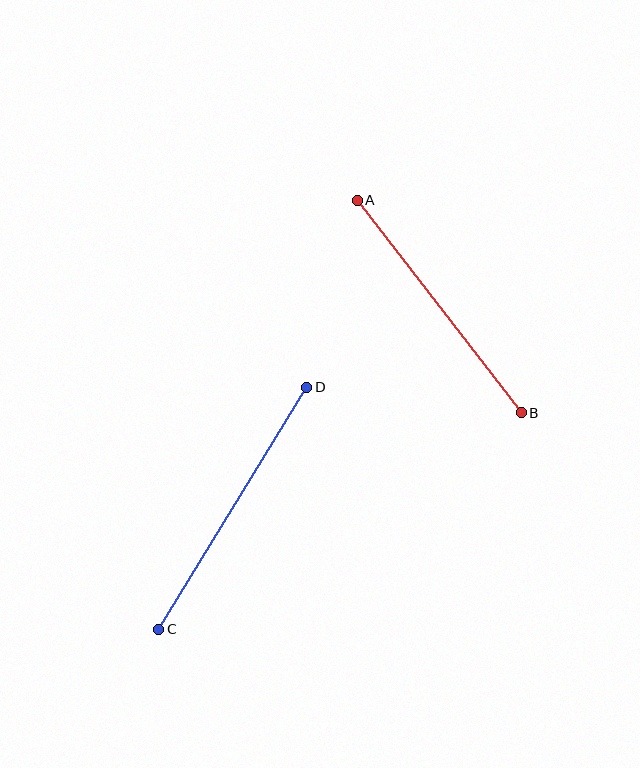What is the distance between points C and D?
The distance is approximately 283 pixels.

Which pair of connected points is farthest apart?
Points C and D are farthest apart.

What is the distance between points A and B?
The distance is approximately 269 pixels.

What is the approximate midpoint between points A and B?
The midpoint is at approximately (439, 306) pixels.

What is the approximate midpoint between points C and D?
The midpoint is at approximately (233, 508) pixels.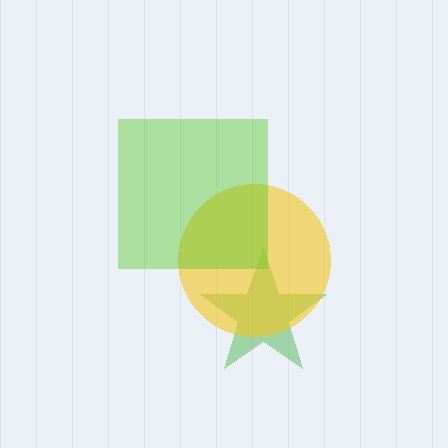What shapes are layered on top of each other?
The layered shapes are: a green star, a yellow circle, a lime square.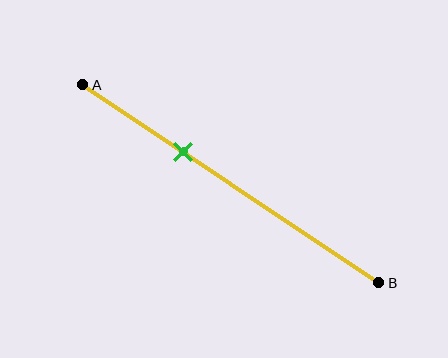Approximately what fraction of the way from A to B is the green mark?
The green mark is approximately 35% of the way from A to B.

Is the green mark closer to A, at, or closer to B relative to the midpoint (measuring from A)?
The green mark is closer to point A than the midpoint of segment AB.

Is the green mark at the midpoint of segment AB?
No, the mark is at about 35% from A, not at the 50% midpoint.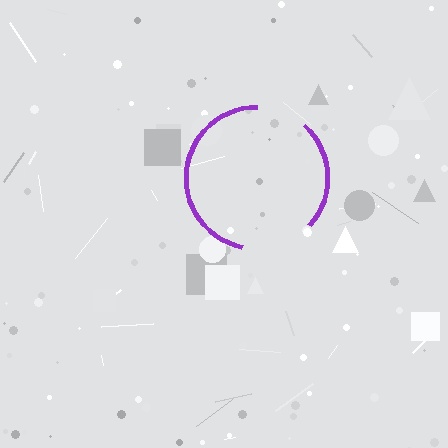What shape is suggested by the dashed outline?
The dashed outline suggests a circle.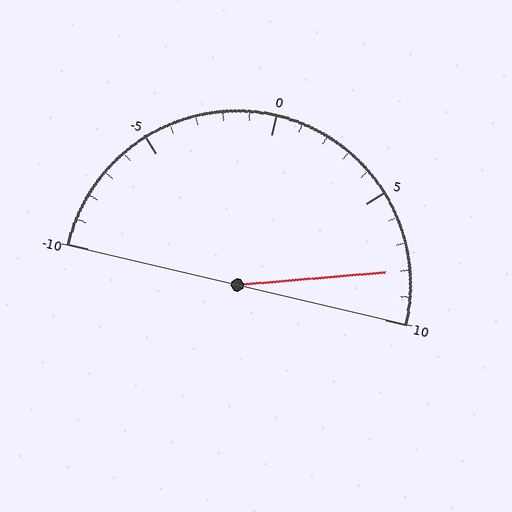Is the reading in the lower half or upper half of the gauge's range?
The reading is in the upper half of the range (-10 to 10).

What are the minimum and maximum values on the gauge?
The gauge ranges from -10 to 10.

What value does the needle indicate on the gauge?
The needle indicates approximately 8.